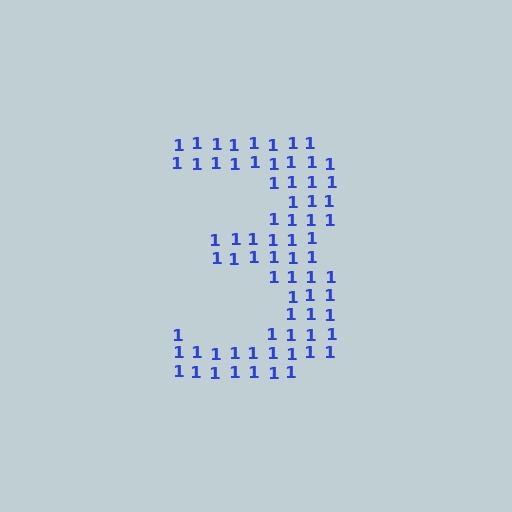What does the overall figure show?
The overall figure shows the digit 3.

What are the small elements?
The small elements are digit 1's.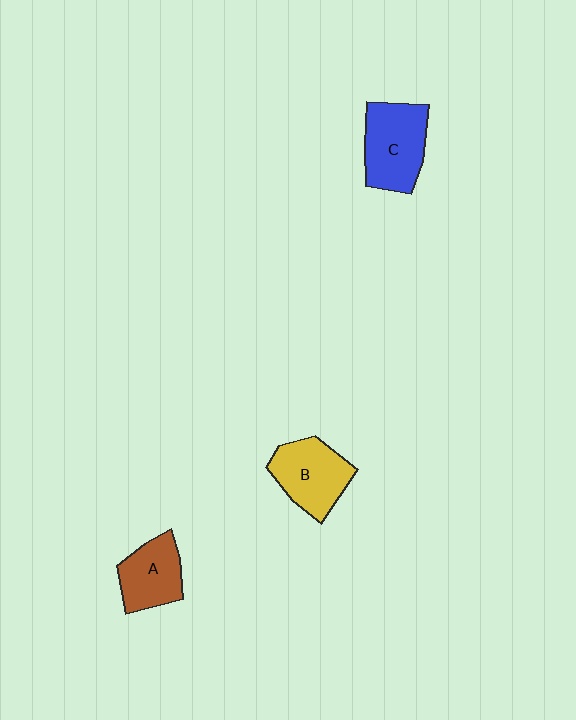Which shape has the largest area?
Shape C (blue).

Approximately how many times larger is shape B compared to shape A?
Approximately 1.2 times.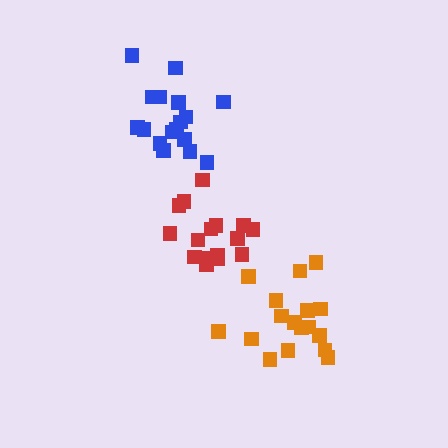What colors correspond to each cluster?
The clusters are colored: red, orange, blue.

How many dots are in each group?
Group 1: 16 dots, Group 2: 17 dots, Group 3: 17 dots (50 total).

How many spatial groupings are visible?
There are 3 spatial groupings.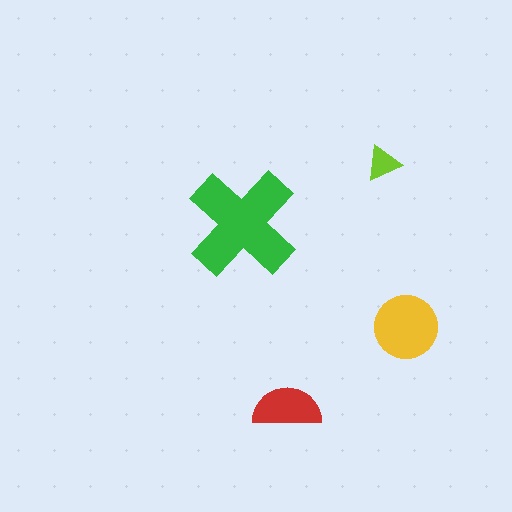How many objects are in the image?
There are 4 objects in the image.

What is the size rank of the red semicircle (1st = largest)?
3rd.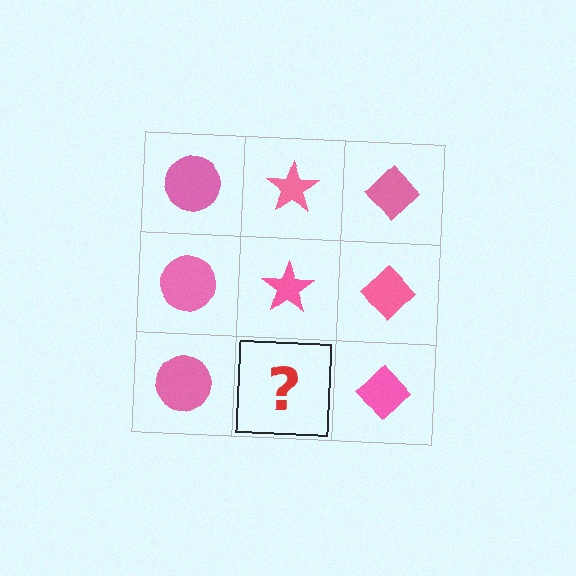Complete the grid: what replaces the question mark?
The question mark should be replaced with a pink star.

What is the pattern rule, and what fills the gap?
The rule is that each column has a consistent shape. The gap should be filled with a pink star.